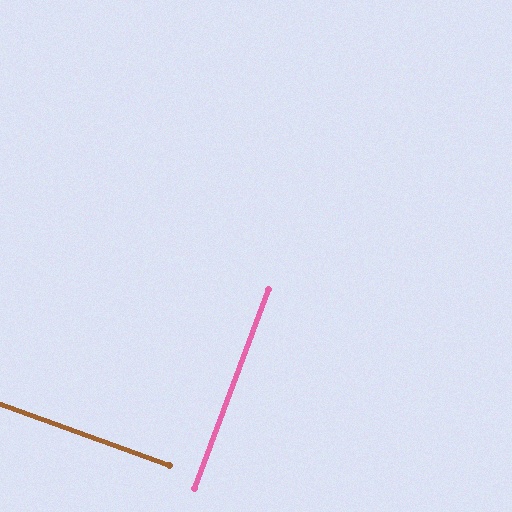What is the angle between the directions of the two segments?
Approximately 89 degrees.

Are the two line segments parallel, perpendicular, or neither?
Perpendicular — they meet at approximately 89°.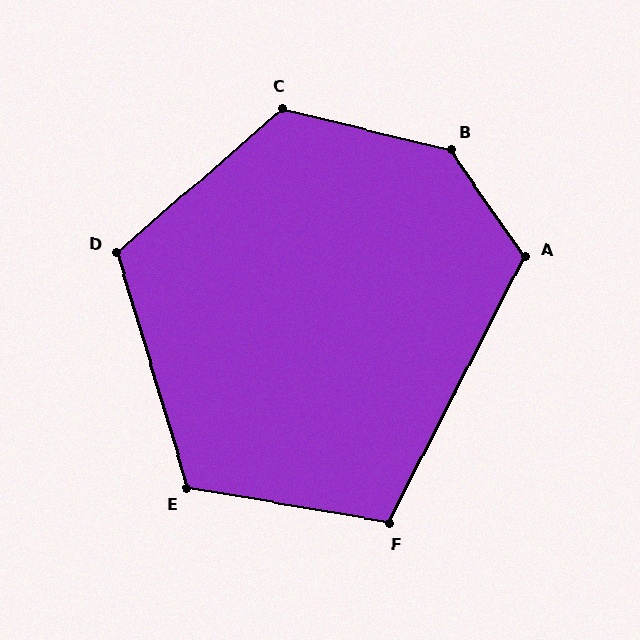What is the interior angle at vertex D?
Approximately 114 degrees (obtuse).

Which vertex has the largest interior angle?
B, at approximately 139 degrees.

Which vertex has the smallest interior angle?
F, at approximately 107 degrees.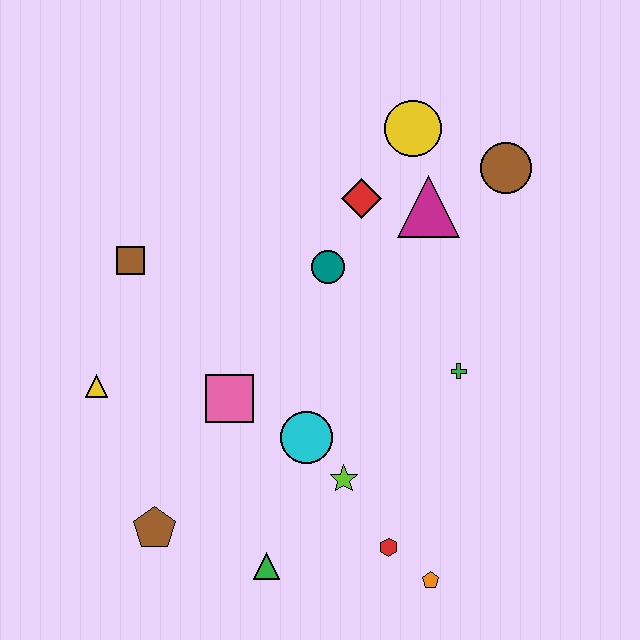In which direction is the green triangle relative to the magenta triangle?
The green triangle is below the magenta triangle.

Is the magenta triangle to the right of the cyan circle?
Yes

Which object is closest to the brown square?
The yellow triangle is closest to the brown square.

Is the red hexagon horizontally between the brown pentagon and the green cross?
Yes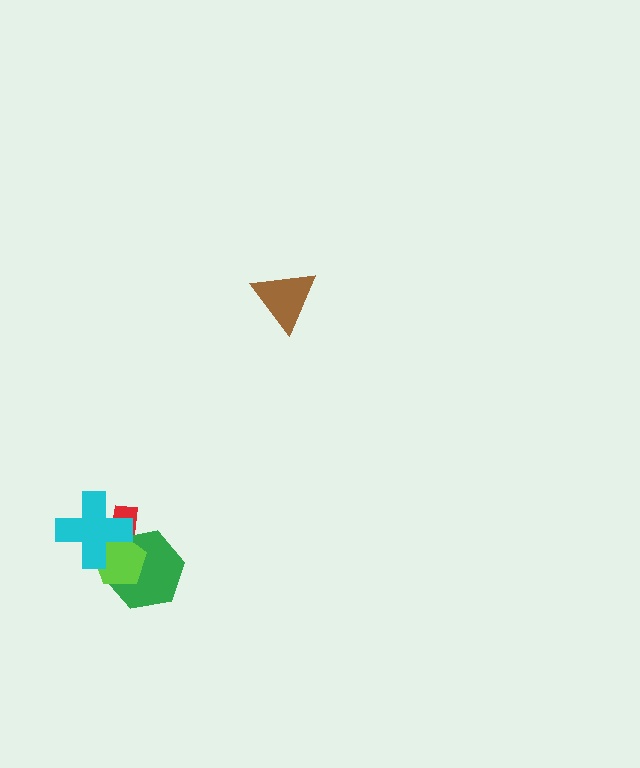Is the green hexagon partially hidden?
Yes, it is partially covered by another shape.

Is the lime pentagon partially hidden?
Yes, it is partially covered by another shape.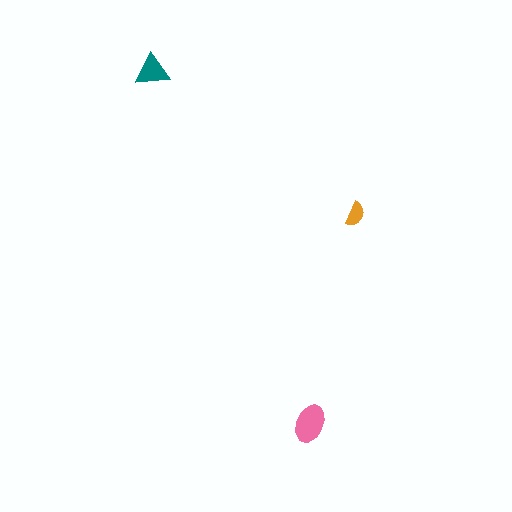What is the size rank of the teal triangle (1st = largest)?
2nd.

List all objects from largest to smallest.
The pink ellipse, the teal triangle, the orange semicircle.